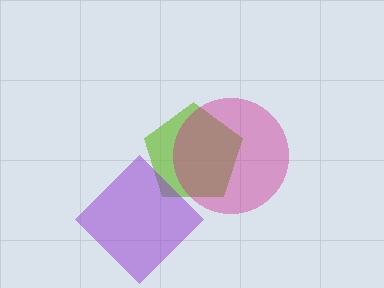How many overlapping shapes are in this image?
There are 3 overlapping shapes in the image.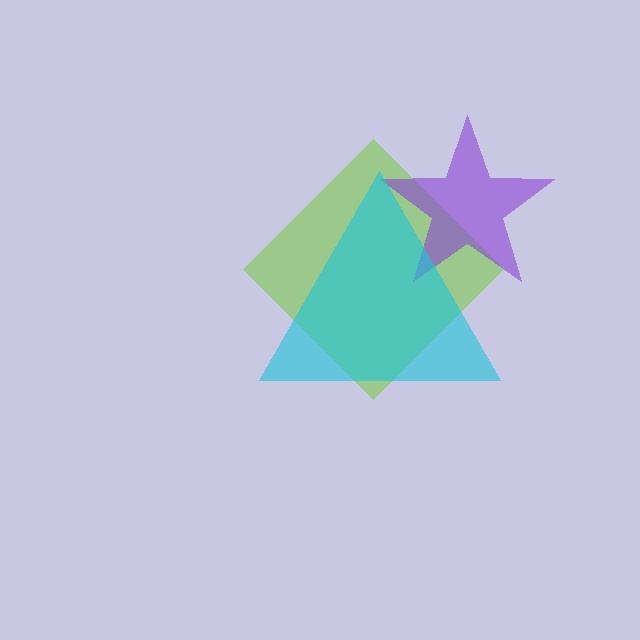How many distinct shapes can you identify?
There are 3 distinct shapes: a lime diamond, a purple star, a cyan triangle.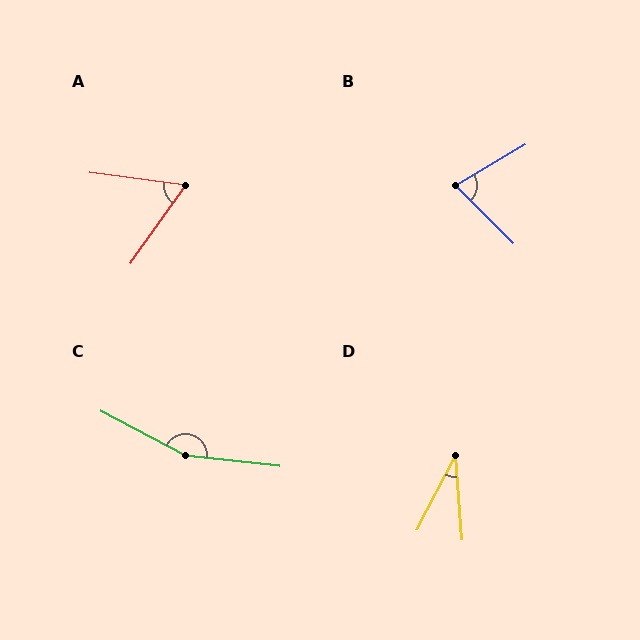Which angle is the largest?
C, at approximately 159 degrees.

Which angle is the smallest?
D, at approximately 31 degrees.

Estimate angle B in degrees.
Approximately 76 degrees.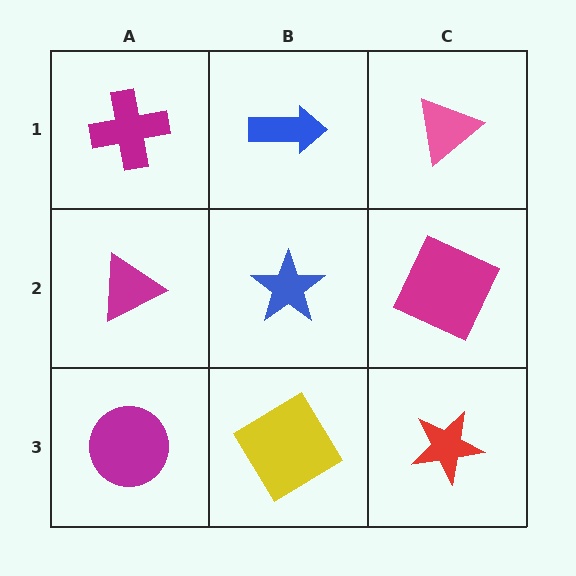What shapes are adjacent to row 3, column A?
A magenta triangle (row 2, column A), a yellow diamond (row 3, column B).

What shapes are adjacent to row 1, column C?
A magenta square (row 2, column C), a blue arrow (row 1, column B).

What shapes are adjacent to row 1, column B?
A blue star (row 2, column B), a magenta cross (row 1, column A), a pink triangle (row 1, column C).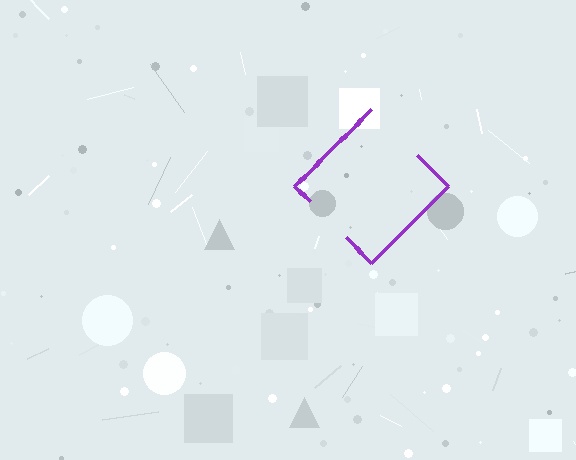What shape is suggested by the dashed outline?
The dashed outline suggests a diamond.